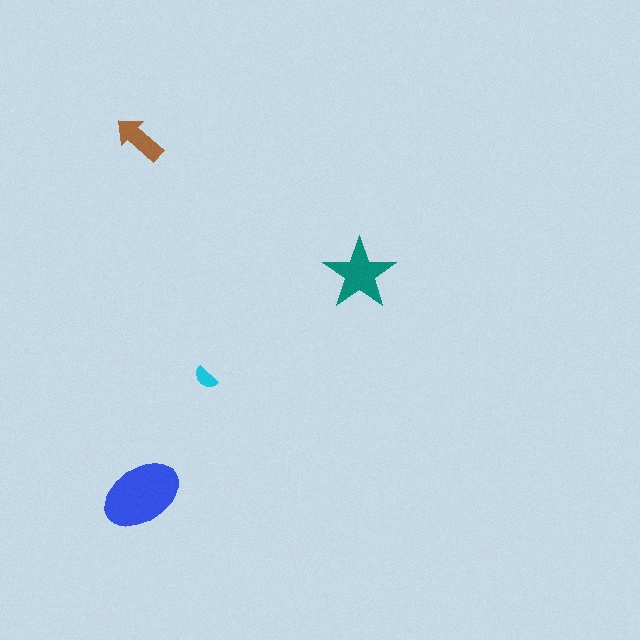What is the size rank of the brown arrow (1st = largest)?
3rd.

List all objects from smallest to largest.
The cyan semicircle, the brown arrow, the teal star, the blue ellipse.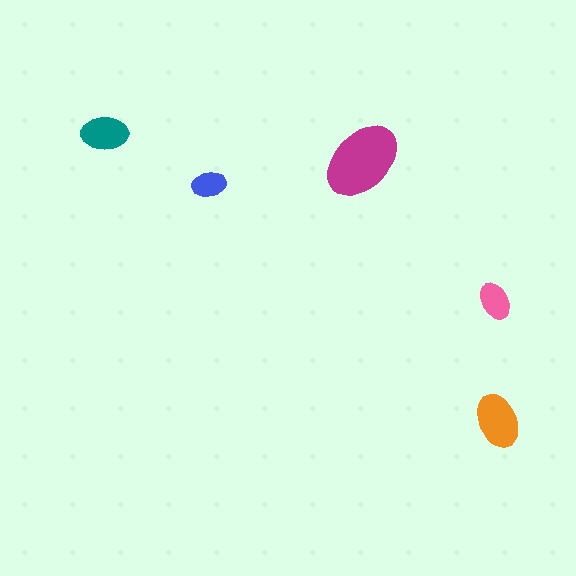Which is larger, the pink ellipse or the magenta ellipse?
The magenta one.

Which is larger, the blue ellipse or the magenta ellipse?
The magenta one.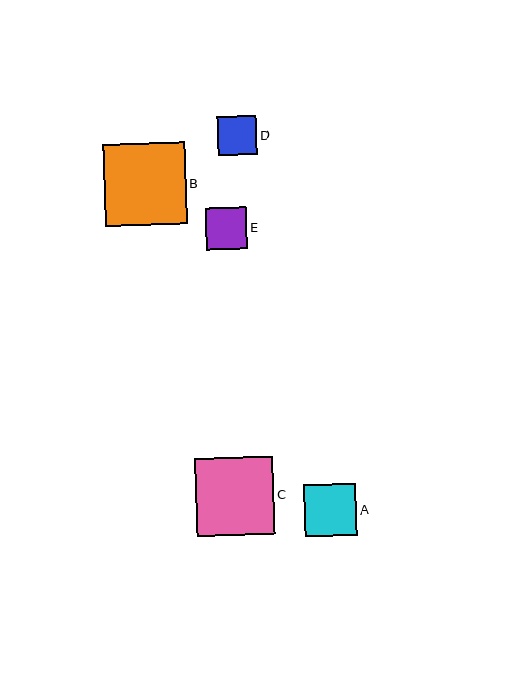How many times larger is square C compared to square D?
Square C is approximately 2.0 times the size of square D.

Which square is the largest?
Square B is the largest with a size of approximately 81 pixels.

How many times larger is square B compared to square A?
Square B is approximately 1.6 times the size of square A.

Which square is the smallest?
Square D is the smallest with a size of approximately 39 pixels.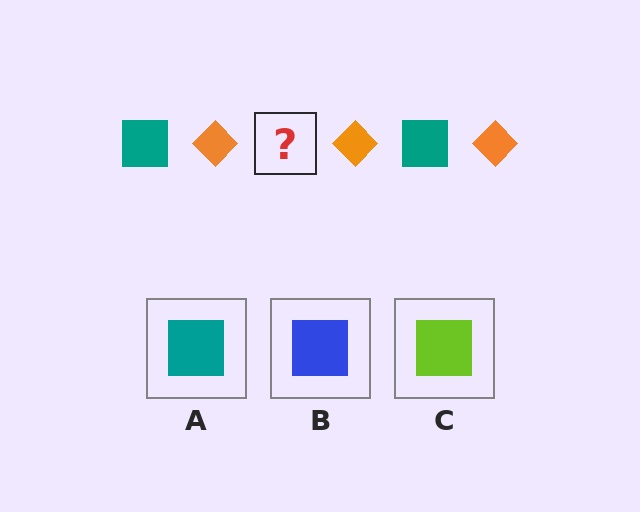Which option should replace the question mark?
Option A.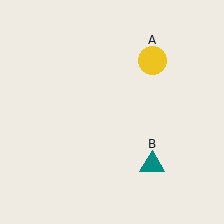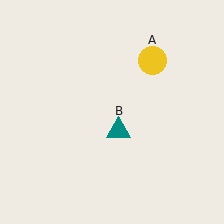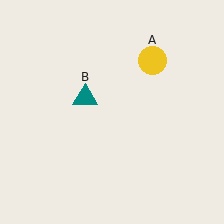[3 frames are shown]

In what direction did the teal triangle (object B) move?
The teal triangle (object B) moved up and to the left.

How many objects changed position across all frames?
1 object changed position: teal triangle (object B).